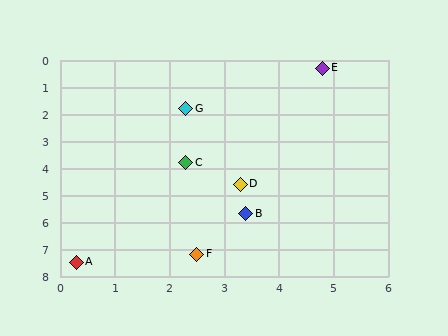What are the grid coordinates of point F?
Point F is at approximately (2.5, 7.2).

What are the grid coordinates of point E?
Point E is at approximately (4.8, 0.3).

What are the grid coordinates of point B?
Point B is at approximately (3.4, 5.7).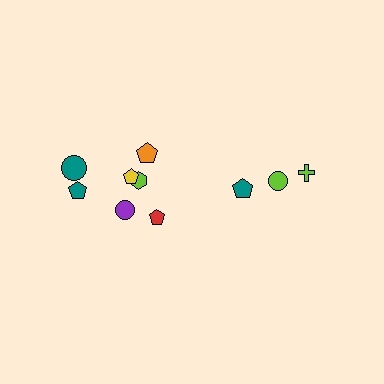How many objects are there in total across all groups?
There are 10 objects.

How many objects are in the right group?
There are 3 objects.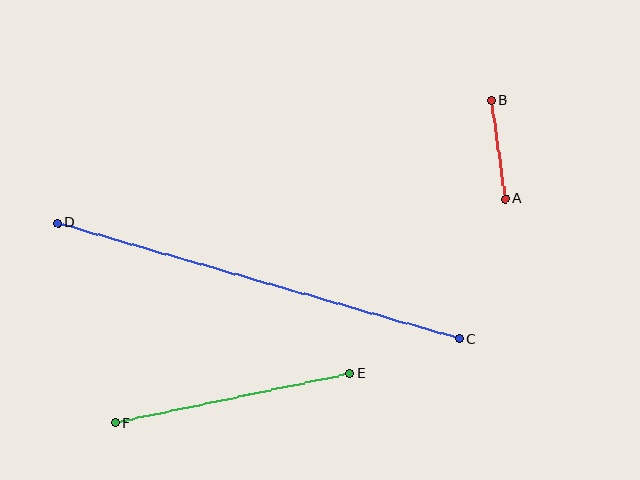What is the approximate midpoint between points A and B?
The midpoint is at approximately (498, 150) pixels.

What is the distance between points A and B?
The distance is approximately 100 pixels.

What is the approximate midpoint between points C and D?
The midpoint is at approximately (258, 281) pixels.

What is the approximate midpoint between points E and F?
The midpoint is at approximately (233, 398) pixels.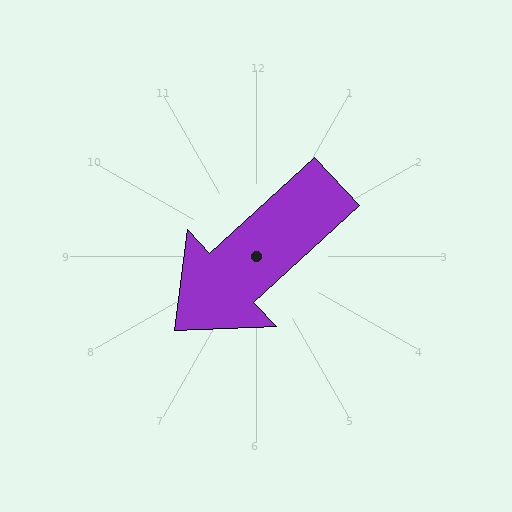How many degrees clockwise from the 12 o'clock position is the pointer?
Approximately 227 degrees.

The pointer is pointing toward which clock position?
Roughly 8 o'clock.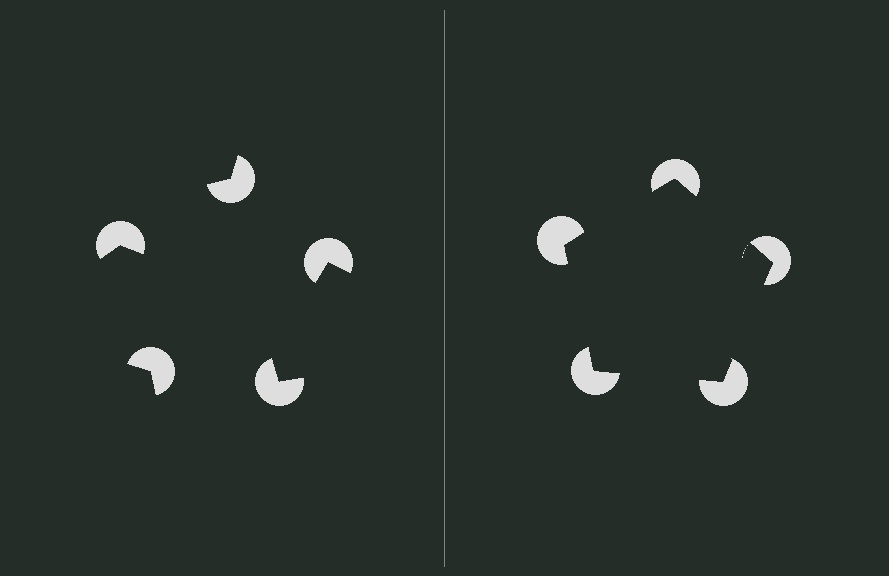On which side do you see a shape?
An illusory pentagon appears on the right side. On the left side the wedge cuts are rotated, so no coherent shape forms.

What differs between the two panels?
The pac-man discs are positioned identically on both sides; only the wedge orientations differ. On the right they align to a pentagon; on the left they are misaligned.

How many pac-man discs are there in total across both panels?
10 — 5 on each side.